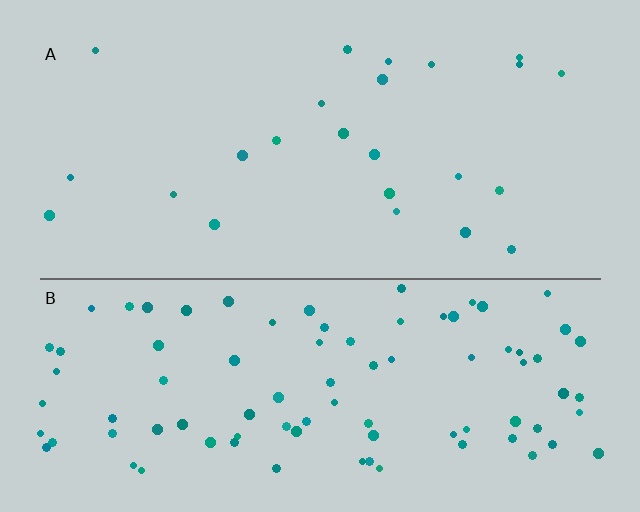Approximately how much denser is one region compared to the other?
Approximately 3.8× — region B over region A.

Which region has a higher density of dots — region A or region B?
B (the bottom).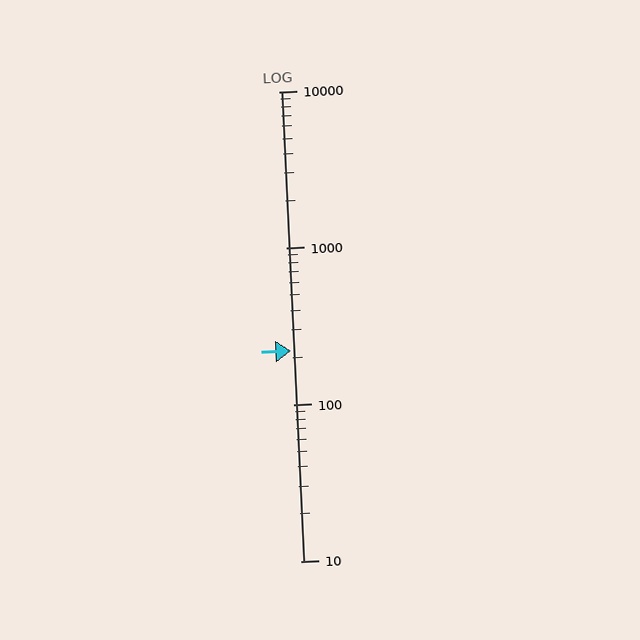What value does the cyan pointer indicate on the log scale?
The pointer indicates approximately 220.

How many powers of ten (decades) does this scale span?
The scale spans 3 decades, from 10 to 10000.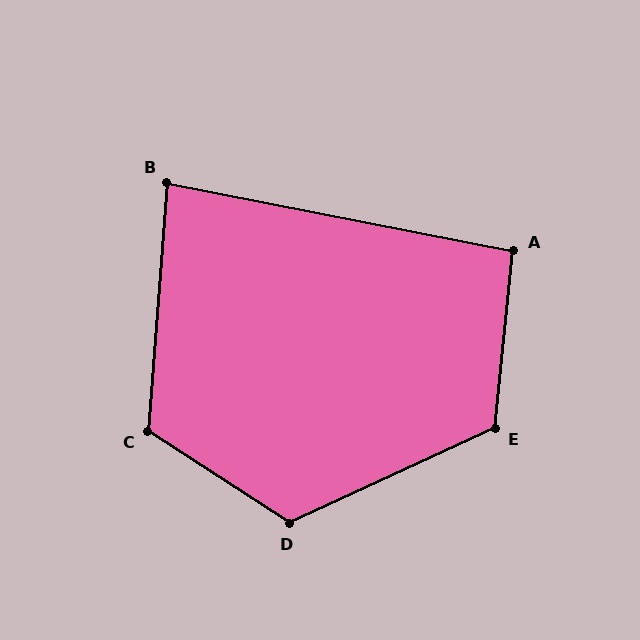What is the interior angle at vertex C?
Approximately 118 degrees (obtuse).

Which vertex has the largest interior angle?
D, at approximately 122 degrees.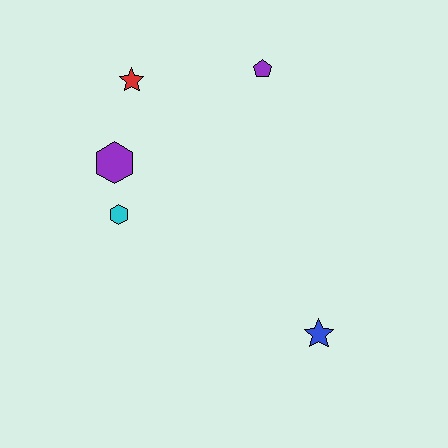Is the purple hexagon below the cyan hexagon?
No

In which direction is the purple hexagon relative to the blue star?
The purple hexagon is to the left of the blue star.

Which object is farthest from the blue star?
The red star is farthest from the blue star.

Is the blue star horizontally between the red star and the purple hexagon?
No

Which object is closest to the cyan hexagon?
The purple hexagon is closest to the cyan hexagon.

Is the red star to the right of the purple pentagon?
No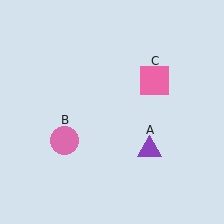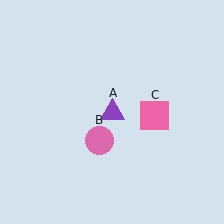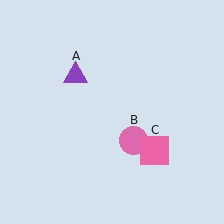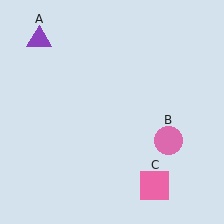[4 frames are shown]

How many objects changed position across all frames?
3 objects changed position: purple triangle (object A), pink circle (object B), pink square (object C).